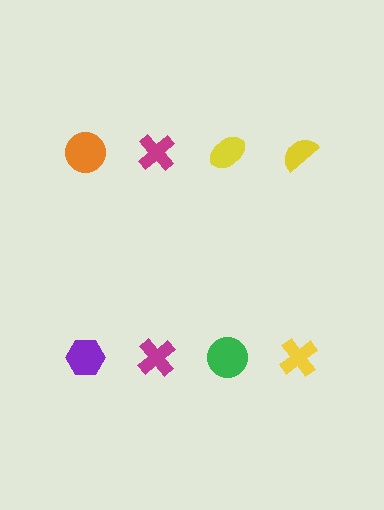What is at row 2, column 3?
A green circle.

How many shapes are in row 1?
4 shapes.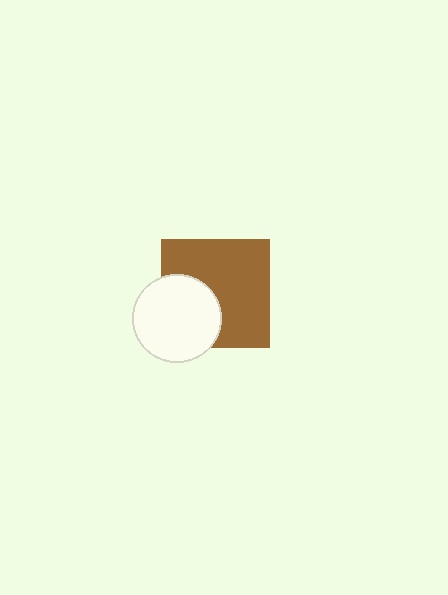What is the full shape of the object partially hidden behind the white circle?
The partially hidden object is a brown square.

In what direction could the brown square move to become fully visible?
The brown square could move toward the upper-right. That would shift it out from behind the white circle entirely.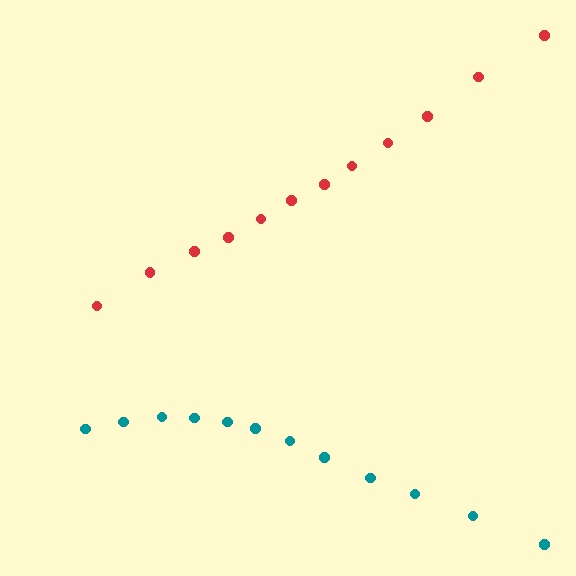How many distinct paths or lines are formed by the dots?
There are 2 distinct paths.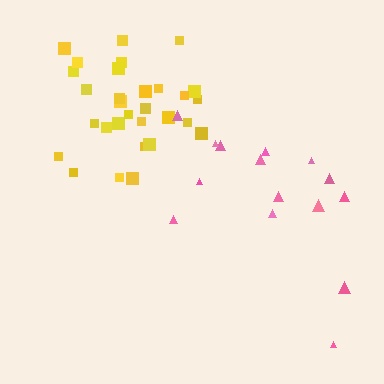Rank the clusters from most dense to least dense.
yellow, pink.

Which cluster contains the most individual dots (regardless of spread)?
Yellow (30).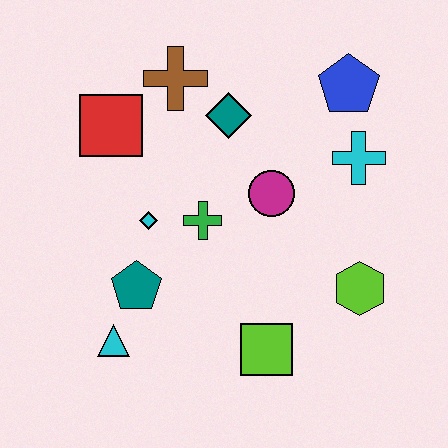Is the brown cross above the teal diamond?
Yes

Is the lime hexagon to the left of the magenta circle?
No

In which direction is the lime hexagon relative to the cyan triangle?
The lime hexagon is to the right of the cyan triangle.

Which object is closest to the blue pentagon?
The cyan cross is closest to the blue pentagon.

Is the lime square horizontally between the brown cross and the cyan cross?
Yes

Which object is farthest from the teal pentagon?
The blue pentagon is farthest from the teal pentagon.